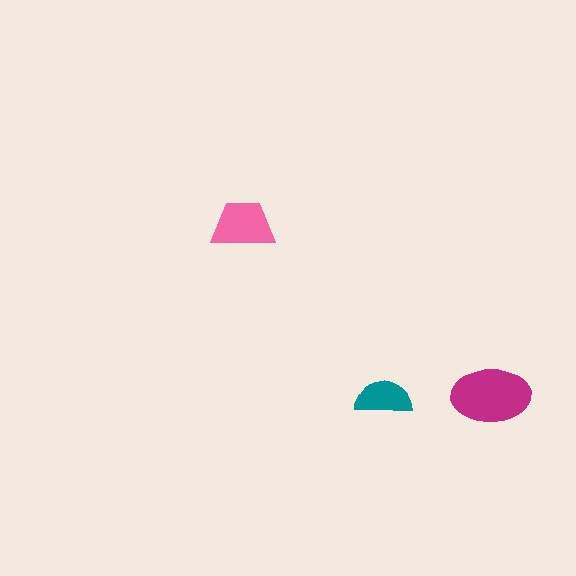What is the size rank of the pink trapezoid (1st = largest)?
2nd.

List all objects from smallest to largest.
The teal semicircle, the pink trapezoid, the magenta ellipse.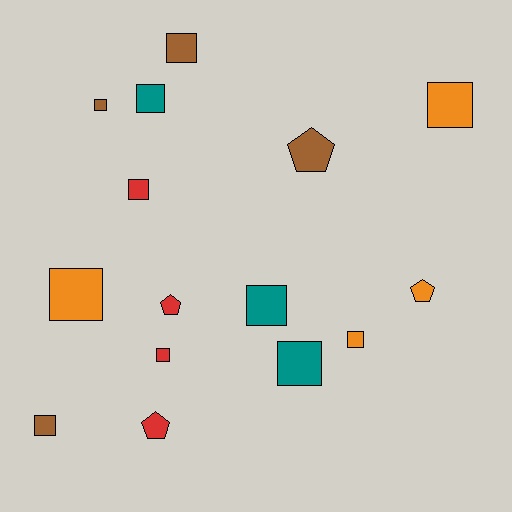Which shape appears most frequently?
Square, with 11 objects.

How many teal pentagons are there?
There are no teal pentagons.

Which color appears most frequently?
Orange, with 4 objects.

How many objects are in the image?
There are 15 objects.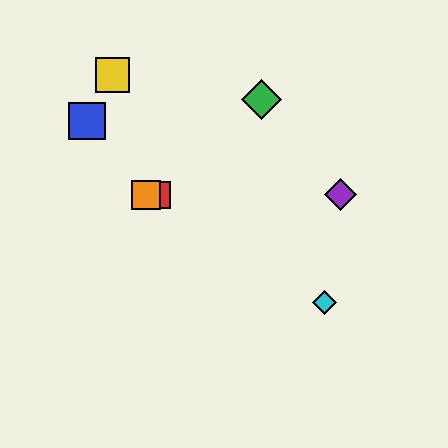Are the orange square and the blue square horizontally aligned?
No, the orange square is at y≈195 and the blue square is at y≈121.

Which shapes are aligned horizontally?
The red square, the purple diamond, the orange square are aligned horizontally.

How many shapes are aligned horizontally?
3 shapes (the red square, the purple diamond, the orange square) are aligned horizontally.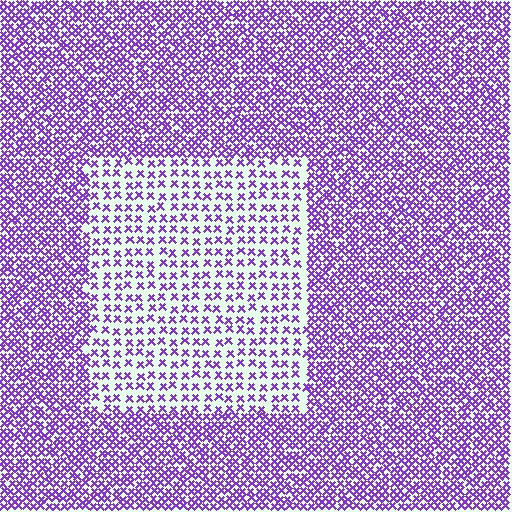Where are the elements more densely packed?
The elements are more densely packed outside the rectangle boundary.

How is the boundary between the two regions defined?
The boundary is defined by a change in element density (approximately 2.2x ratio). All elements are the same color, size, and shape.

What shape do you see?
I see a rectangle.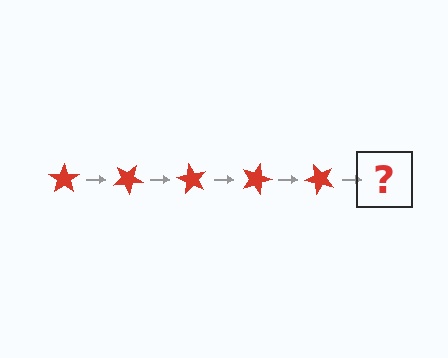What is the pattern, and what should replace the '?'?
The pattern is that the star rotates 30 degrees each step. The '?' should be a red star rotated 150 degrees.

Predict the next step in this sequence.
The next step is a red star rotated 150 degrees.